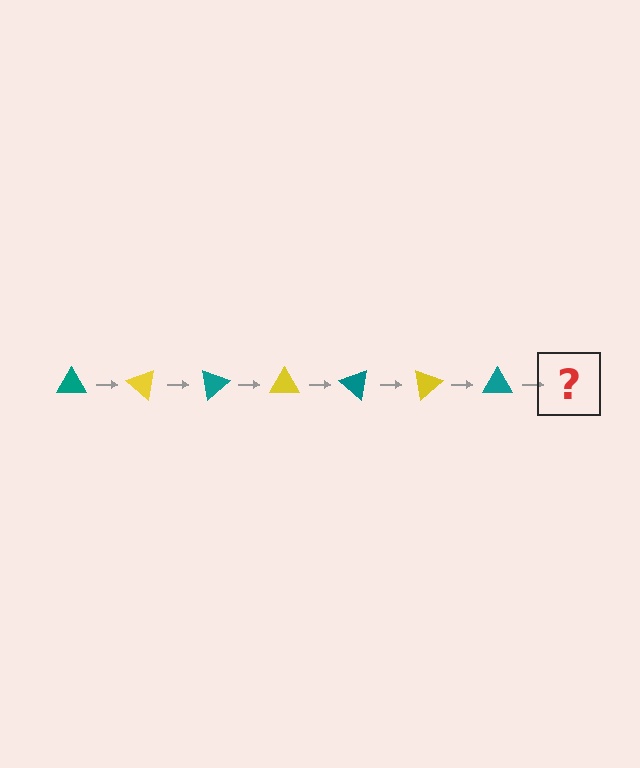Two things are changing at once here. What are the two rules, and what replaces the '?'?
The two rules are that it rotates 40 degrees each step and the color cycles through teal and yellow. The '?' should be a yellow triangle, rotated 280 degrees from the start.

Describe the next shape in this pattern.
It should be a yellow triangle, rotated 280 degrees from the start.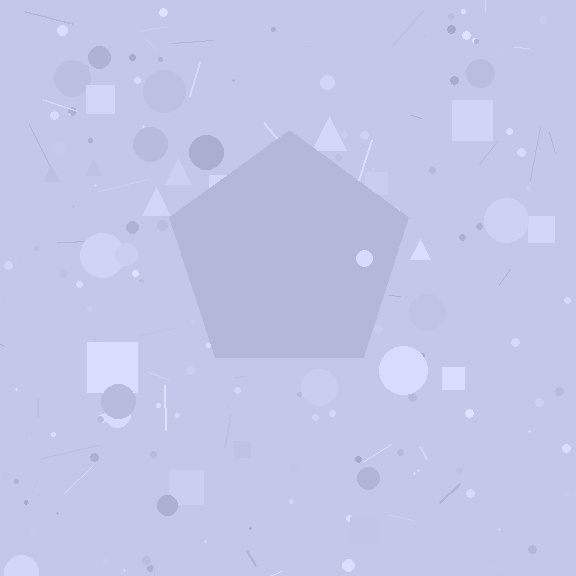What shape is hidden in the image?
A pentagon is hidden in the image.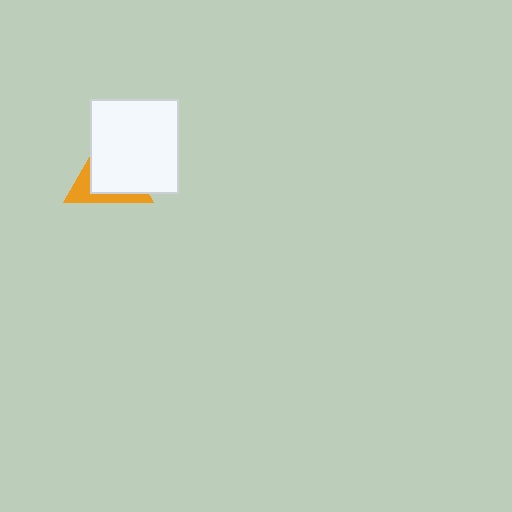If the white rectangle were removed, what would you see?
You would see the complete orange triangle.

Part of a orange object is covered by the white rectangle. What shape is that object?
It is a triangle.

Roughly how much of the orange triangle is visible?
A small part of it is visible (roughly 34%).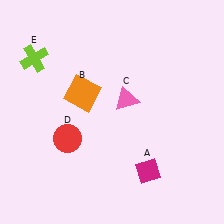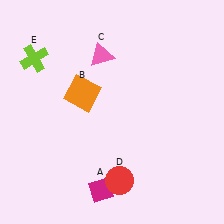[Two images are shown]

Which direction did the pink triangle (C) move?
The pink triangle (C) moved up.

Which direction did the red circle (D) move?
The red circle (D) moved right.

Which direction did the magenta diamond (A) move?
The magenta diamond (A) moved left.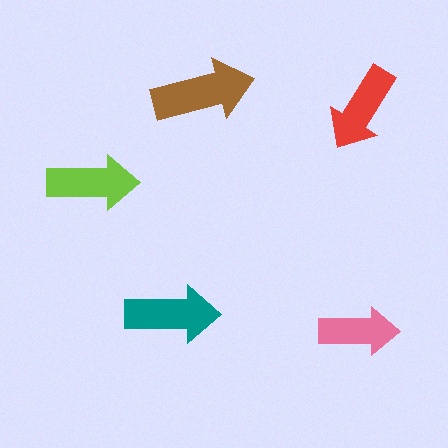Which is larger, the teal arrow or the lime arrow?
The teal one.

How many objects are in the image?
There are 5 objects in the image.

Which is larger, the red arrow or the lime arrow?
The lime one.